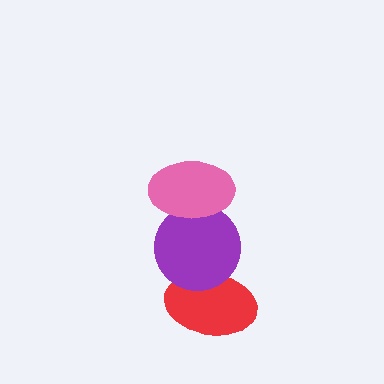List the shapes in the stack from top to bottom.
From top to bottom: the pink ellipse, the purple circle, the red ellipse.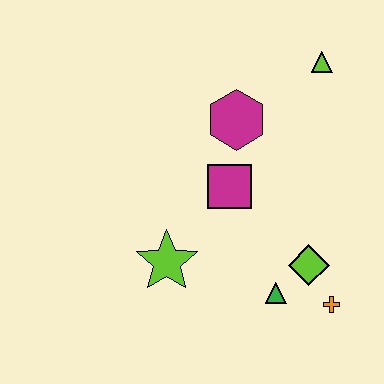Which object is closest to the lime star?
The magenta square is closest to the lime star.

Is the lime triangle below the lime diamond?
No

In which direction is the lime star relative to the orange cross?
The lime star is to the left of the orange cross.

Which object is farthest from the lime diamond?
The lime triangle is farthest from the lime diamond.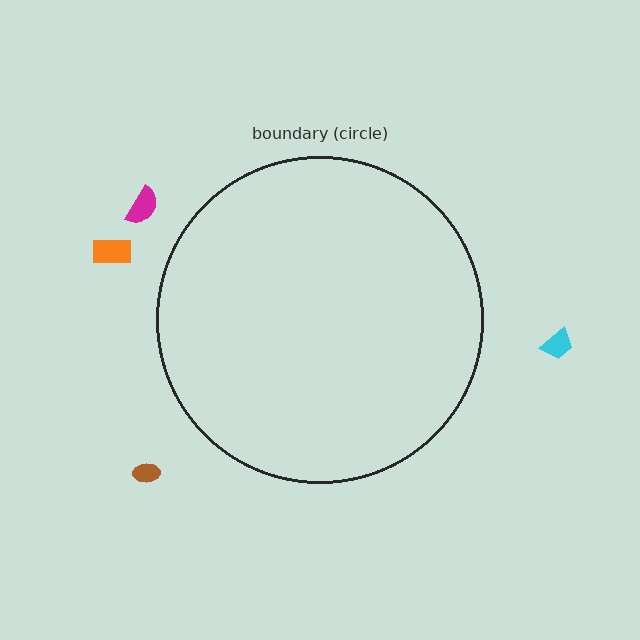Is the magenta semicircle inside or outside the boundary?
Outside.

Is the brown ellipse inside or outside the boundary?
Outside.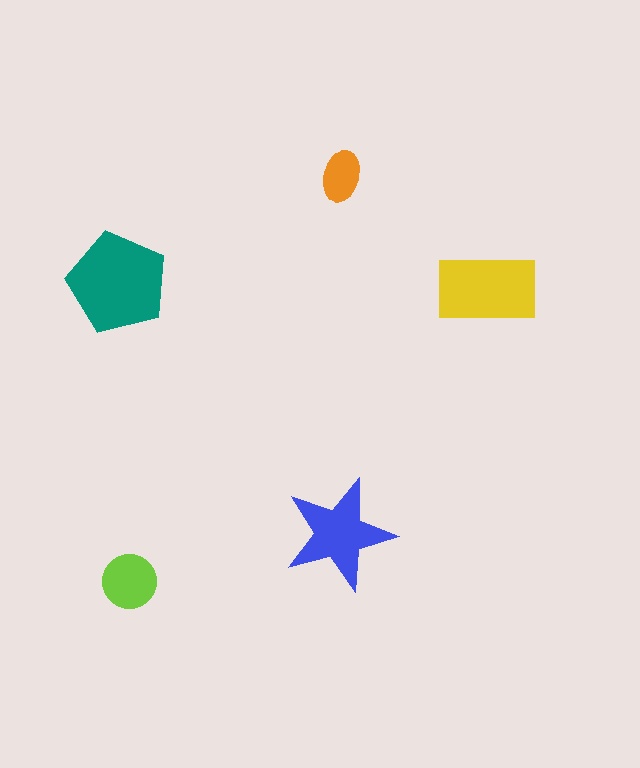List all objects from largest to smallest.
The teal pentagon, the yellow rectangle, the blue star, the lime circle, the orange ellipse.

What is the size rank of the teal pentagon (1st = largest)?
1st.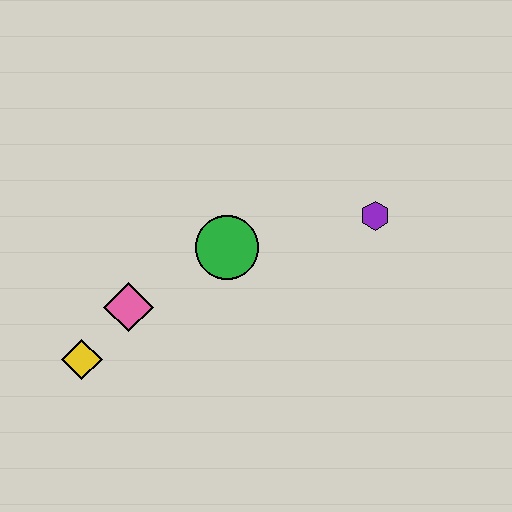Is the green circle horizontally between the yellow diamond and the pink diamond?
No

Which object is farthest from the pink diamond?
The purple hexagon is farthest from the pink diamond.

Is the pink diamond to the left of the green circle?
Yes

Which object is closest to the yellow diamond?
The pink diamond is closest to the yellow diamond.